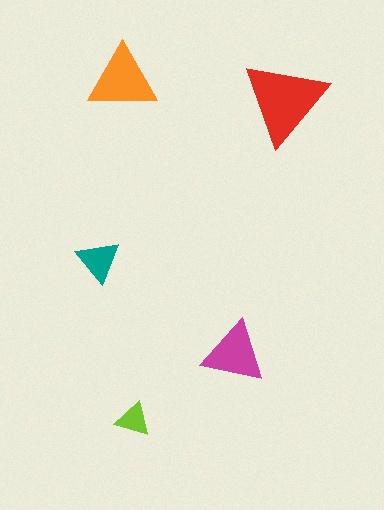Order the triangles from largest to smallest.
the red one, the orange one, the magenta one, the teal one, the lime one.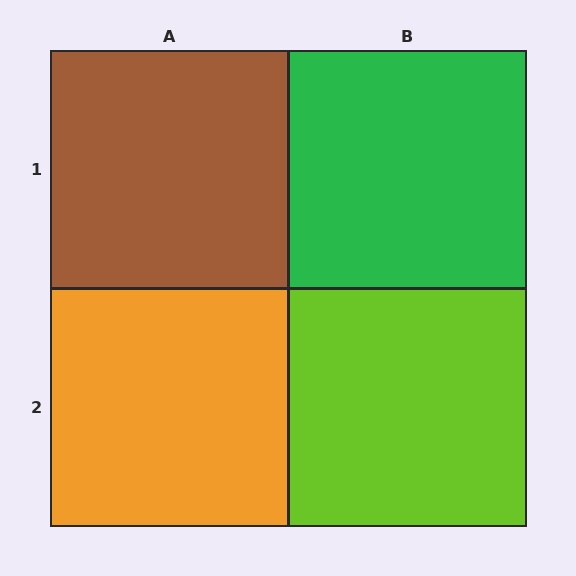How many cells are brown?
1 cell is brown.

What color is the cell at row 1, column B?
Green.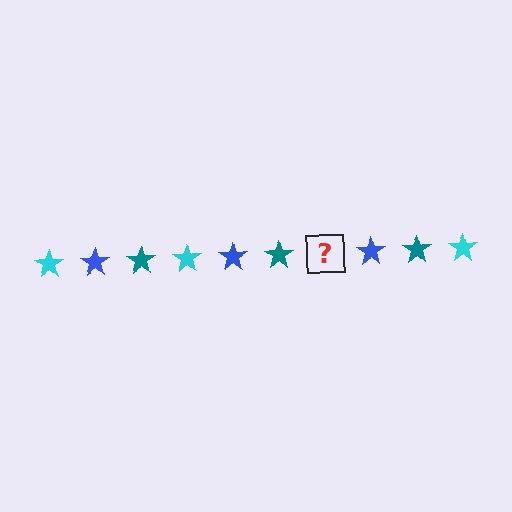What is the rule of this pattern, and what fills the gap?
The rule is that the pattern cycles through cyan, blue, teal stars. The gap should be filled with a cyan star.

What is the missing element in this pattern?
The missing element is a cyan star.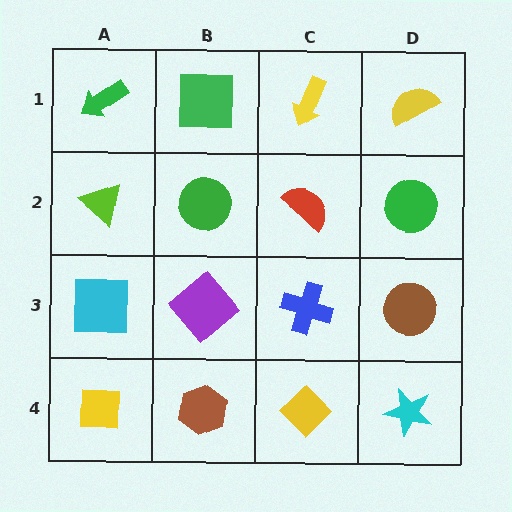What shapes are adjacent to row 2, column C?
A yellow arrow (row 1, column C), a blue cross (row 3, column C), a green circle (row 2, column B), a green circle (row 2, column D).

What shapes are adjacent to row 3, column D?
A green circle (row 2, column D), a cyan star (row 4, column D), a blue cross (row 3, column C).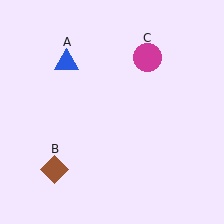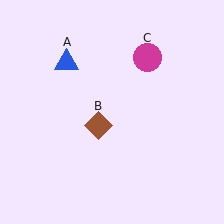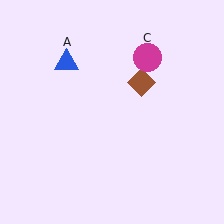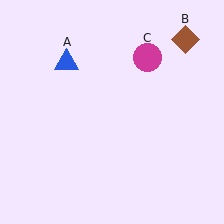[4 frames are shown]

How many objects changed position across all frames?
1 object changed position: brown diamond (object B).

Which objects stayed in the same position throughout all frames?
Blue triangle (object A) and magenta circle (object C) remained stationary.